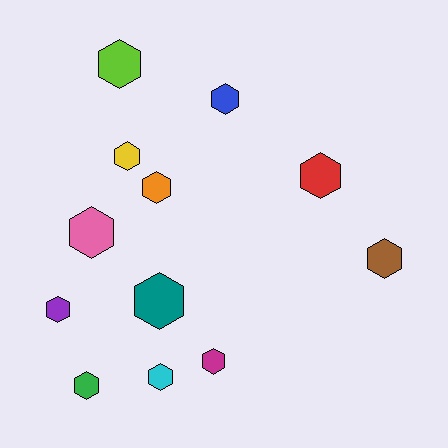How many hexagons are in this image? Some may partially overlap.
There are 12 hexagons.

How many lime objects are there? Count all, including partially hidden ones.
There is 1 lime object.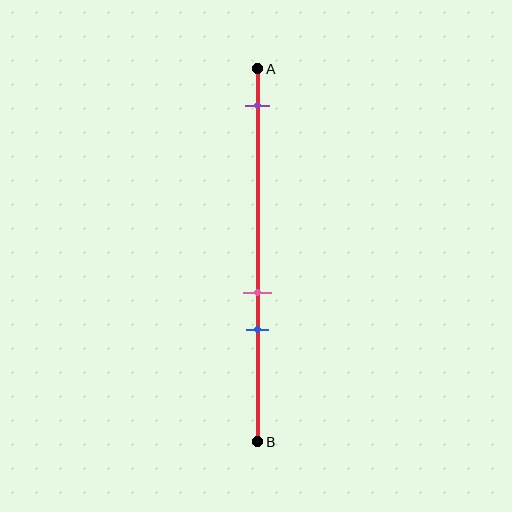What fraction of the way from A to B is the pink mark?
The pink mark is approximately 60% (0.6) of the way from A to B.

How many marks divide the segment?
There are 3 marks dividing the segment.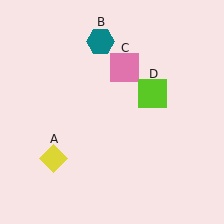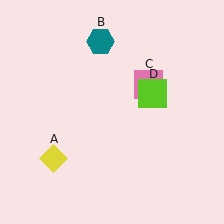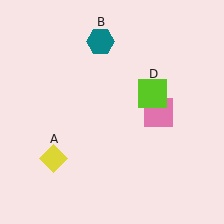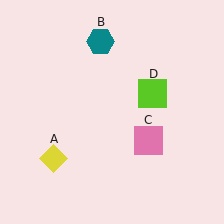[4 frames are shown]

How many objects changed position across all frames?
1 object changed position: pink square (object C).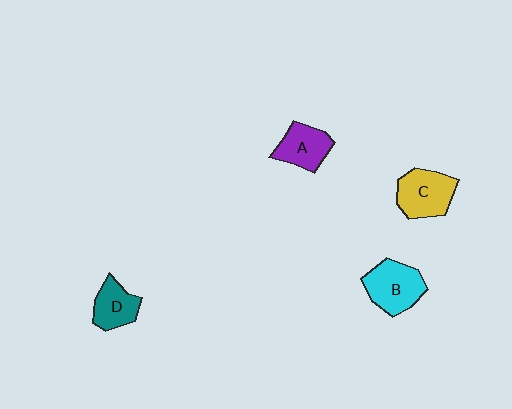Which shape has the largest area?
Shape B (cyan).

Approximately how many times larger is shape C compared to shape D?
Approximately 1.3 times.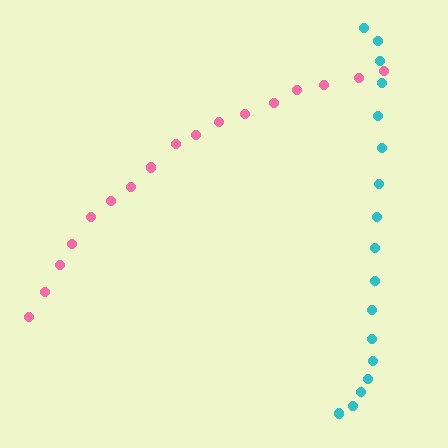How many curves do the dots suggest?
There are 2 distinct paths.